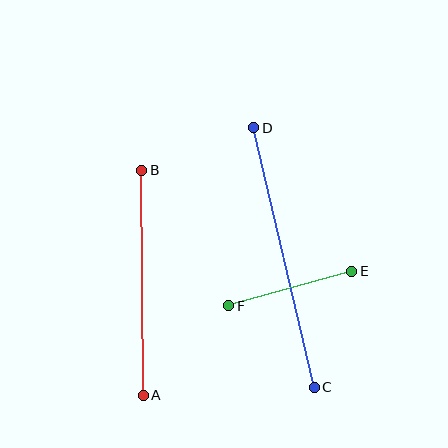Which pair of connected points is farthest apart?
Points C and D are farthest apart.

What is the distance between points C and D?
The distance is approximately 267 pixels.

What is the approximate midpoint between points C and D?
The midpoint is at approximately (284, 257) pixels.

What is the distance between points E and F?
The distance is approximately 128 pixels.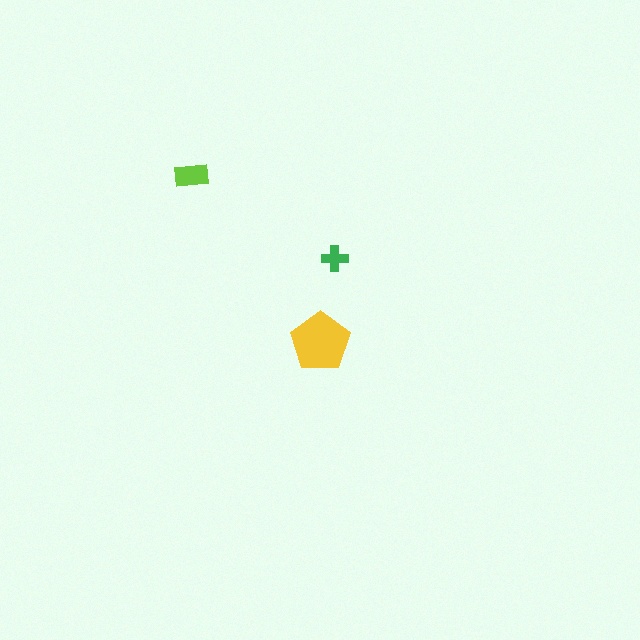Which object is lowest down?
The yellow pentagon is bottommost.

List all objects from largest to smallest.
The yellow pentagon, the lime rectangle, the green cross.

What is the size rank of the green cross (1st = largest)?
3rd.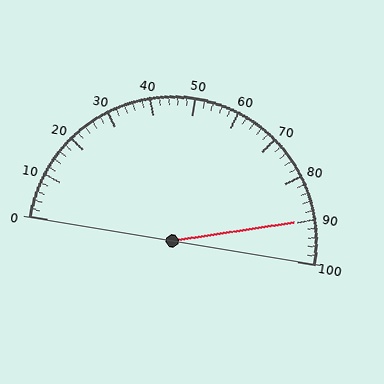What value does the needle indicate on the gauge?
The needle indicates approximately 90.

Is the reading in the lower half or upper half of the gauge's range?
The reading is in the upper half of the range (0 to 100).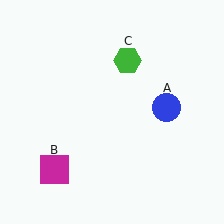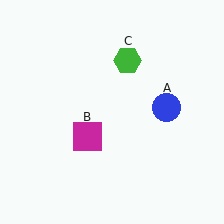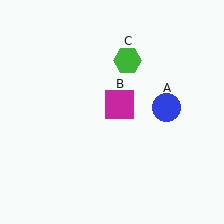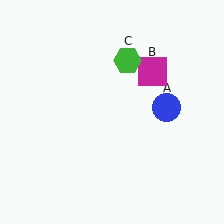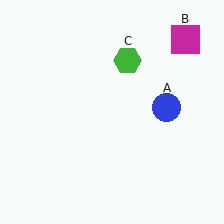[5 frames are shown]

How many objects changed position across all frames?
1 object changed position: magenta square (object B).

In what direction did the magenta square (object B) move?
The magenta square (object B) moved up and to the right.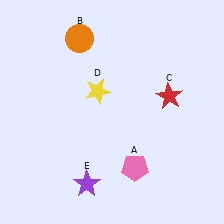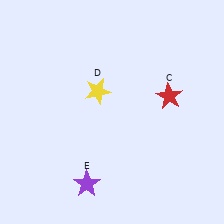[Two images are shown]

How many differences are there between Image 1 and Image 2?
There are 2 differences between the two images.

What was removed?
The orange circle (B), the pink pentagon (A) were removed in Image 2.